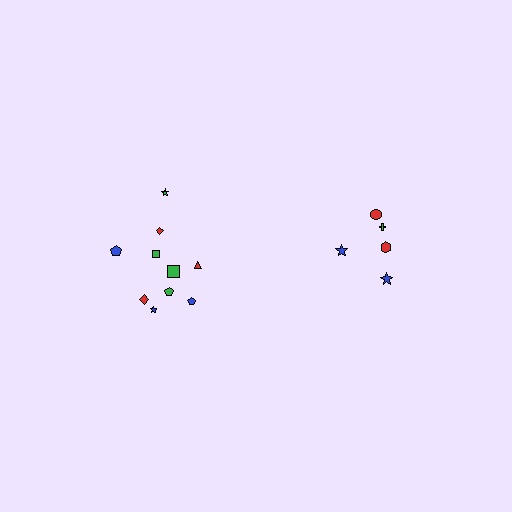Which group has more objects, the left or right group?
The left group.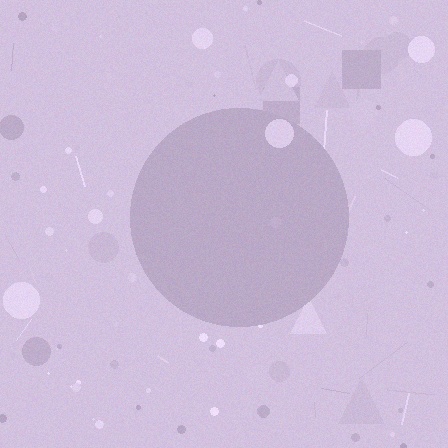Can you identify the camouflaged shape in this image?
The camouflaged shape is a circle.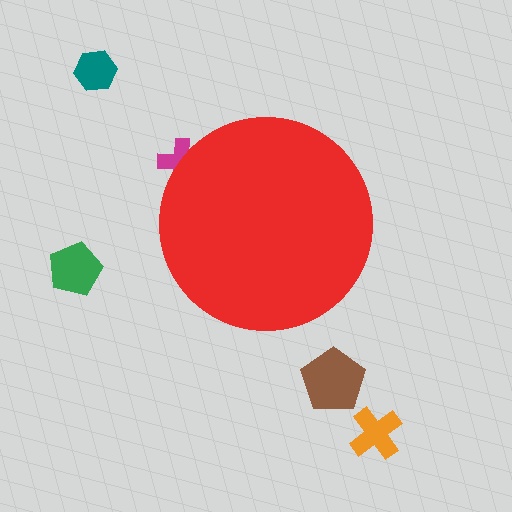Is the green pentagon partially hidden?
No, the green pentagon is fully visible.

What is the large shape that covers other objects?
A red circle.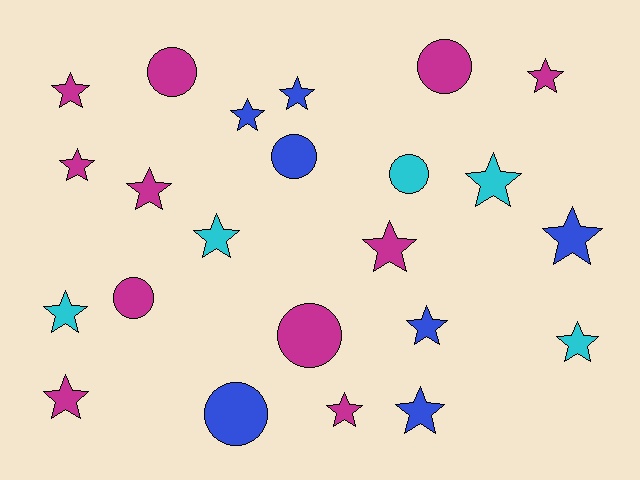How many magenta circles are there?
There are 4 magenta circles.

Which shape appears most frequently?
Star, with 16 objects.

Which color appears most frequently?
Magenta, with 11 objects.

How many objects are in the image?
There are 23 objects.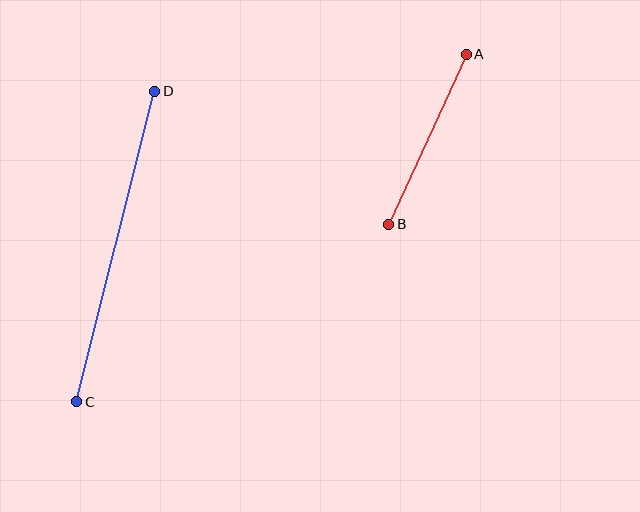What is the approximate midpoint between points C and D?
The midpoint is at approximately (116, 247) pixels.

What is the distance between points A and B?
The distance is approximately 187 pixels.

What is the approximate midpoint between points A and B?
The midpoint is at approximately (428, 139) pixels.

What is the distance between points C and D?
The distance is approximately 320 pixels.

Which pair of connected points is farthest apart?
Points C and D are farthest apart.